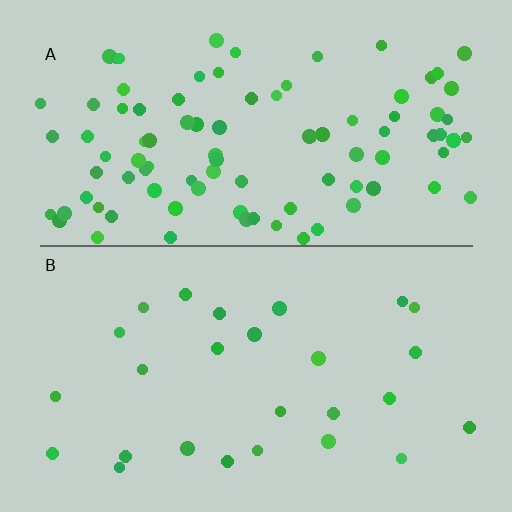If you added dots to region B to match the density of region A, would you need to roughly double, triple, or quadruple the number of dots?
Approximately quadruple.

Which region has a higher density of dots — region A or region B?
A (the top).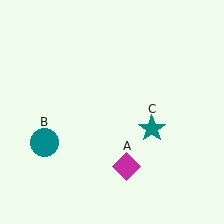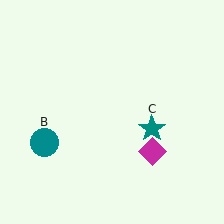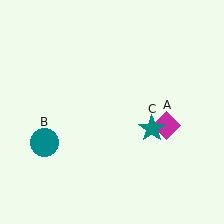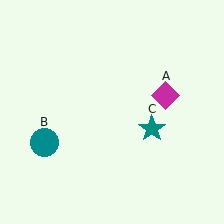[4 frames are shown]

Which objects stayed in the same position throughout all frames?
Teal circle (object B) and teal star (object C) remained stationary.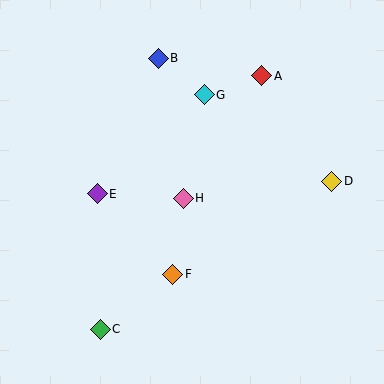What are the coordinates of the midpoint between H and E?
The midpoint between H and E is at (140, 196).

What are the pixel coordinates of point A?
Point A is at (262, 76).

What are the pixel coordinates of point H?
Point H is at (183, 198).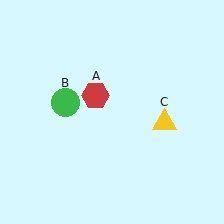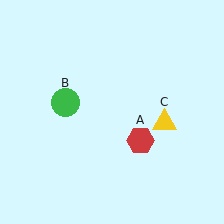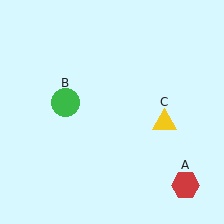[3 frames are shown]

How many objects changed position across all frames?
1 object changed position: red hexagon (object A).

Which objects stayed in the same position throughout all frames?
Green circle (object B) and yellow triangle (object C) remained stationary.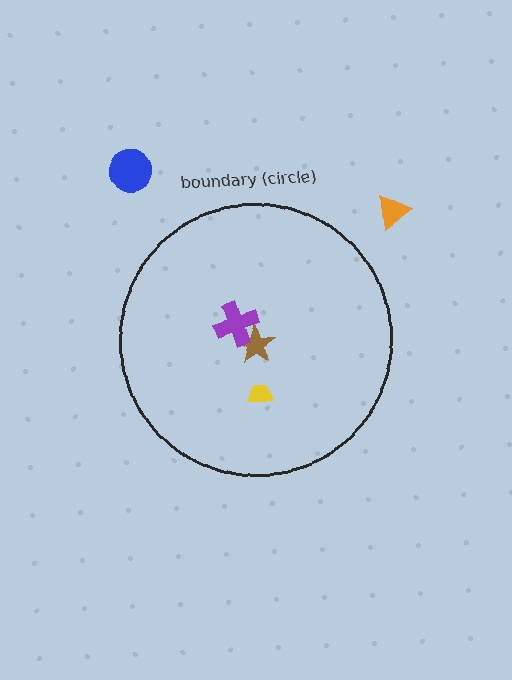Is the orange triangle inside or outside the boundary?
Outside.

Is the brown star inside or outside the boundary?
Inside.